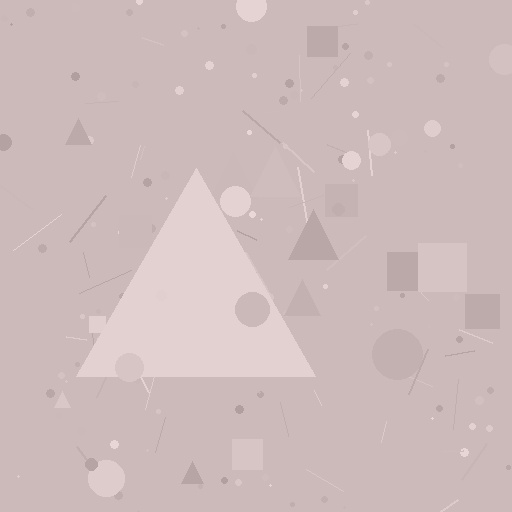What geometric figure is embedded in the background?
A triangle is embedded in the background.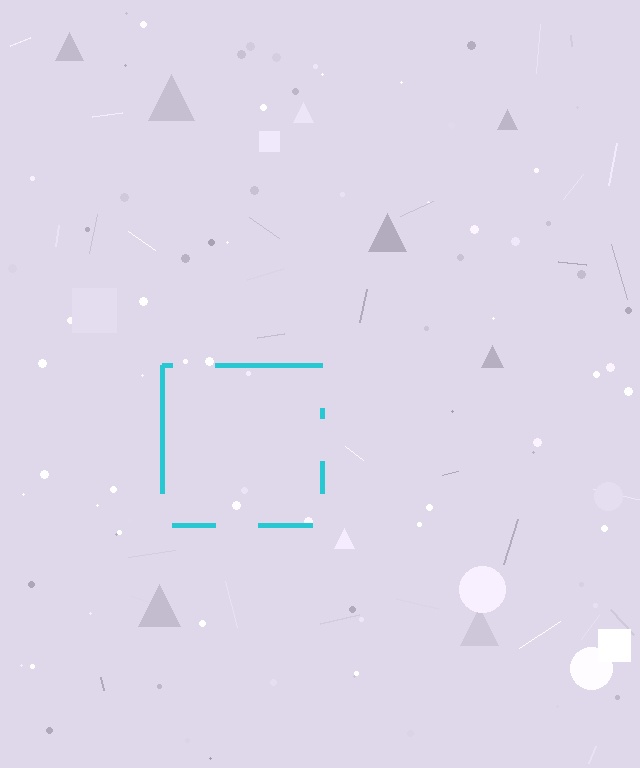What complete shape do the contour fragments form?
The contour fragments form a square.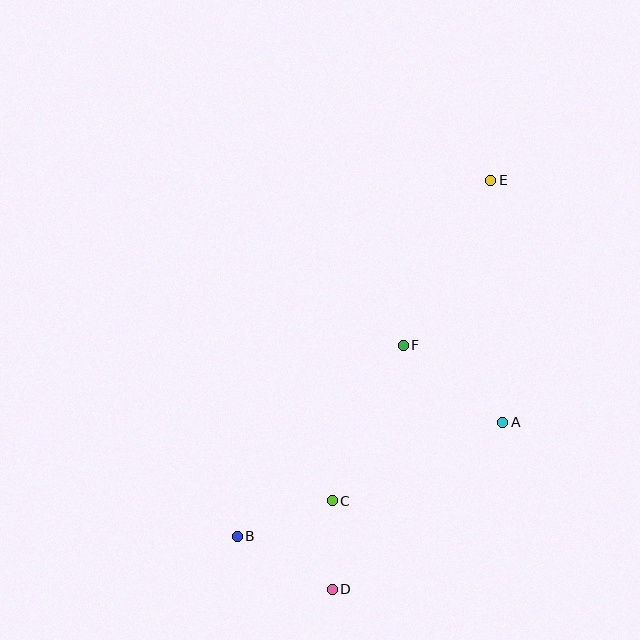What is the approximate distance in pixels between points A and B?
The distance between A and B is approximately 289 pixels.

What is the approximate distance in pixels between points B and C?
The distance between B and C is approximately 101 pixels.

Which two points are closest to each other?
Points C and D are closest to each other.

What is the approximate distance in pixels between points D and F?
The distance between D and F is approximately 254 pixels.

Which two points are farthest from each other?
Points D and E are farthest from each other.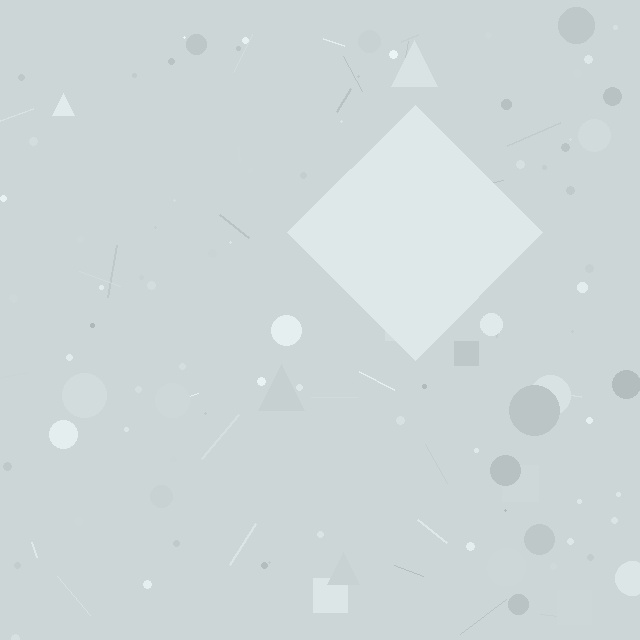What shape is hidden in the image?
A diamond is hidden in the image.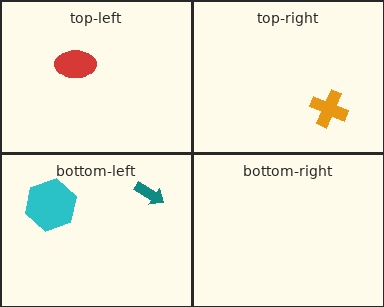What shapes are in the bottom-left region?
The cyan hexagon, the teal arrow.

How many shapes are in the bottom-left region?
2.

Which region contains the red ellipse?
The top-left region.